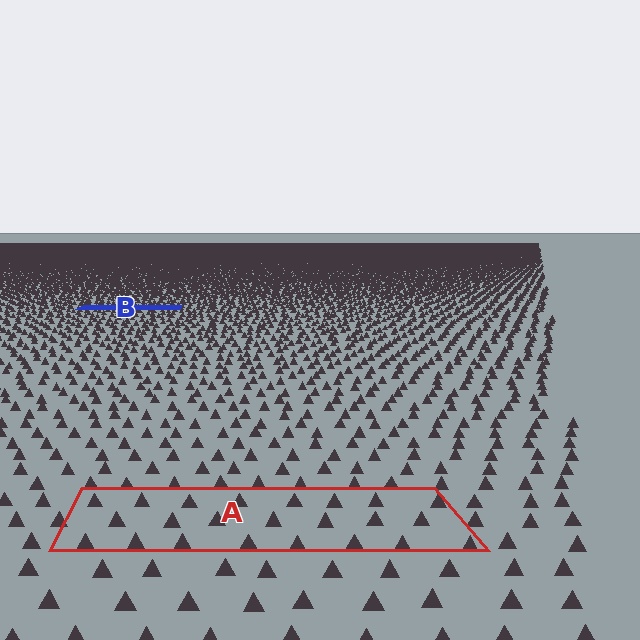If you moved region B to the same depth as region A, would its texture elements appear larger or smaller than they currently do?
They would appear larger. At a closer depth, the same texture elements are projected at a bigger on-screen size.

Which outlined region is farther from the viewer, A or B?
Region B is farther from the viewer — the texture elements inside it appear smaller and more densely packed.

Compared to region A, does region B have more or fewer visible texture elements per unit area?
Region B has more texture elements per unit area — they are packed more densely because it is farther away.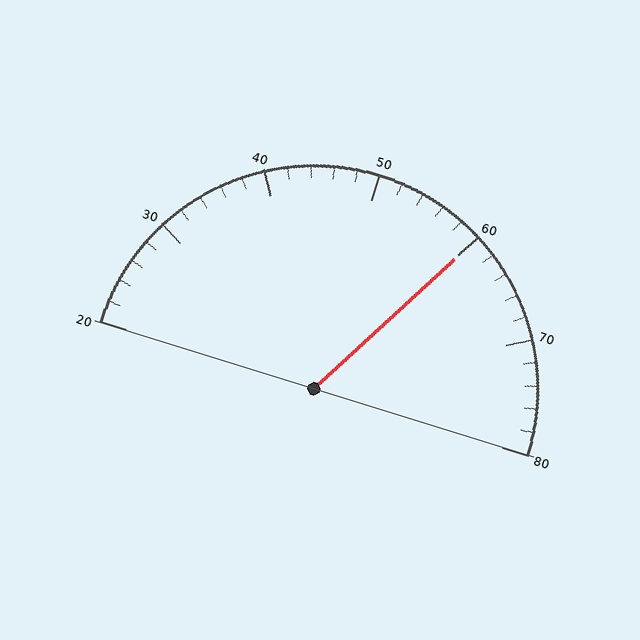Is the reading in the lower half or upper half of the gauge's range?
The reading is in the upper half of the range (20 to 80).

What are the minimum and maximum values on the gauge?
The gauge ranges from 20 to 80.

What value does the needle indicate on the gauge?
The needle indicates approximately 60.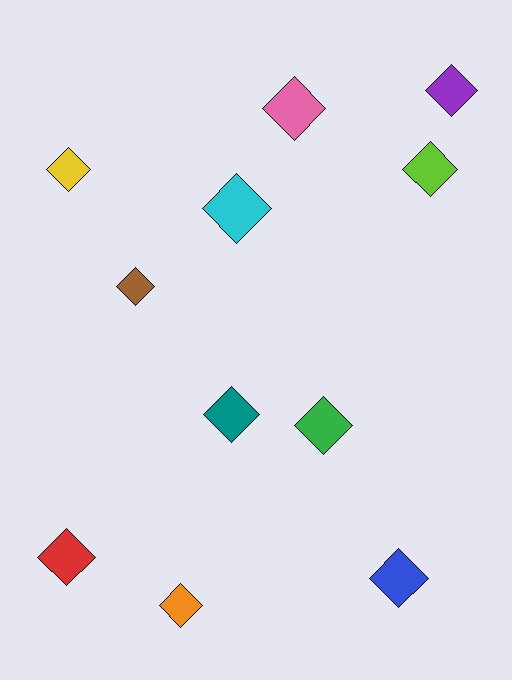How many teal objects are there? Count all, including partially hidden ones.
There is 1 teal object.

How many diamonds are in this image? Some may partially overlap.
There are 11 diamonds.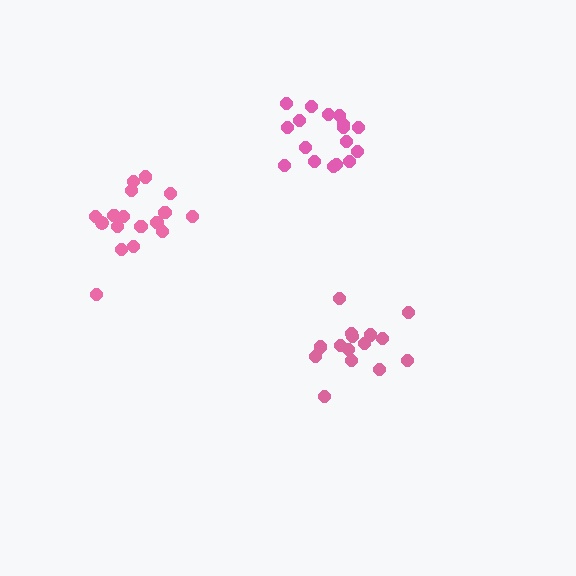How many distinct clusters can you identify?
There are 3 distinct clusters.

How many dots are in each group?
Group 1: 17 dots, Group 2: 17 dots, Group 3: 15 dots (49 total).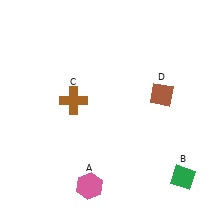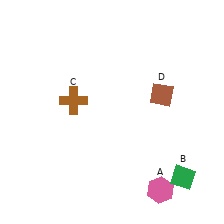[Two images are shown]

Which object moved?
The pink hexagon (A) moved right.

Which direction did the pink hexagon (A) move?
The pink hexagon (A) moved right.